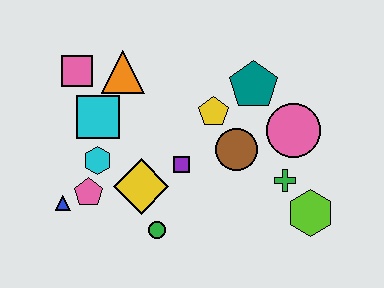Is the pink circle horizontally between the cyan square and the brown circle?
No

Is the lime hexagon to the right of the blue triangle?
Yes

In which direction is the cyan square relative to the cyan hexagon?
The cyan square is above the cyan hexagon.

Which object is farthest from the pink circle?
The blue triangle is farthest from the pink circle.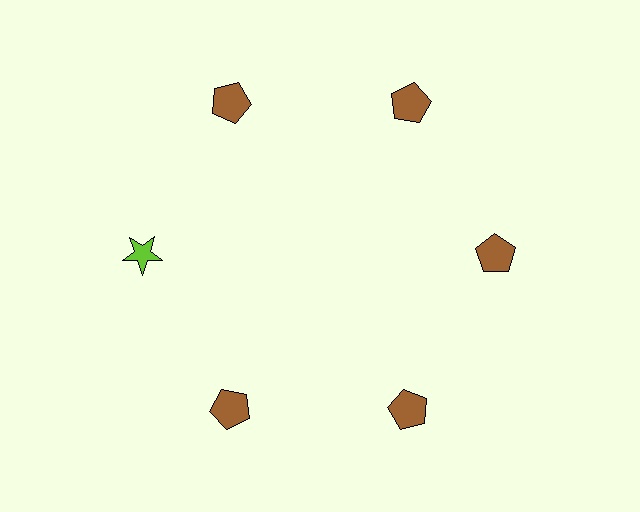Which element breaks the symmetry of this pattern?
The lime star at roughly the 9 o'clock position breaks the symmetry. All other shapes are brown pentagons.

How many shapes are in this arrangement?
There are 6 shapes arranged in a ring pattern.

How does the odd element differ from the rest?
It differs in both color (lime instead of brown) and shape (star instead of pentagon).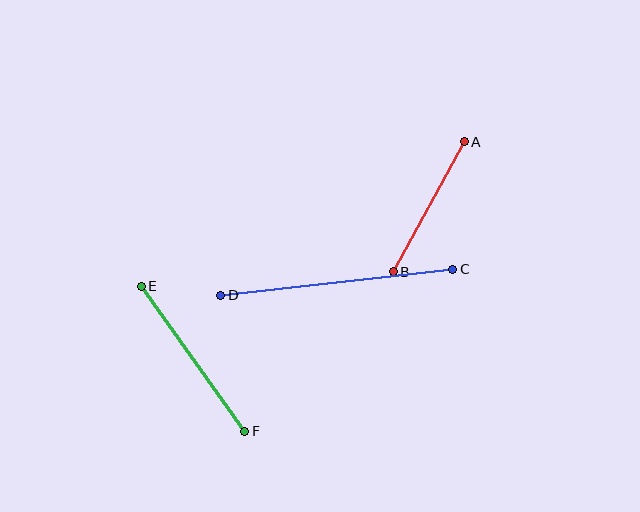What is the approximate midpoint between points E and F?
The midpoint is at approximately (193, 359) pixels.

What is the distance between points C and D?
The distance is approximately 233 pixels.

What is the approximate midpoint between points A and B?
The midpoint is at approximately (429, 207) pixels.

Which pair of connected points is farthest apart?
Points C and D are farthest apart.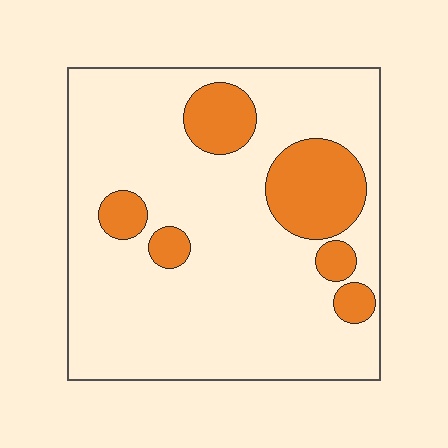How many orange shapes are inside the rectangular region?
6.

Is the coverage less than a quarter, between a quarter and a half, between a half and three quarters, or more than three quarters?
Less than a quarter.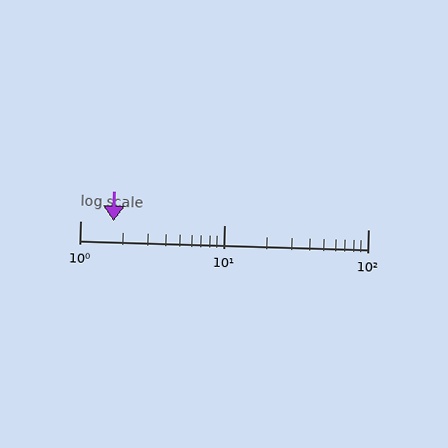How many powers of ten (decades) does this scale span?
The scale spans 2 decades, from 1 to 100.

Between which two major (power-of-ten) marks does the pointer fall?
The pointer is between 1 and 10.